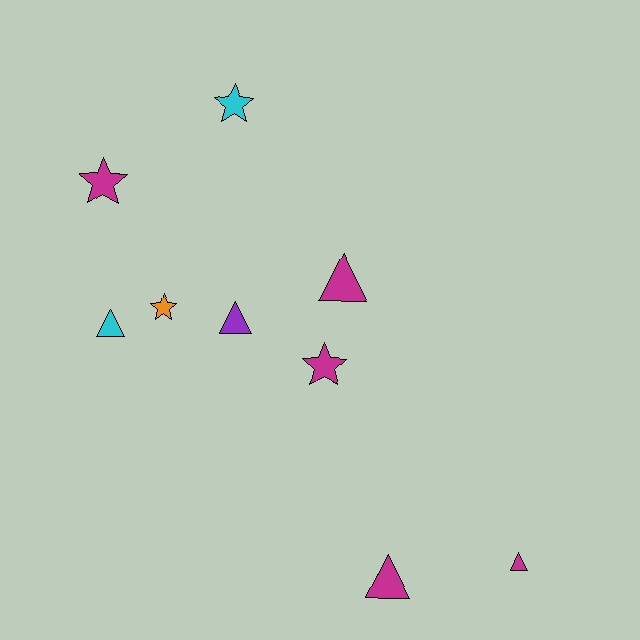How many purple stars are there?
There are no purple stars.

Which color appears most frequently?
Magenta, with 5 objects.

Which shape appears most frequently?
Triangle, with 5 objects.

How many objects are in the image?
There are 9 objects.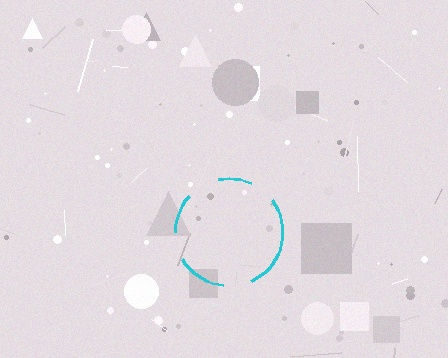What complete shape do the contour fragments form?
The contour fragments form a circle.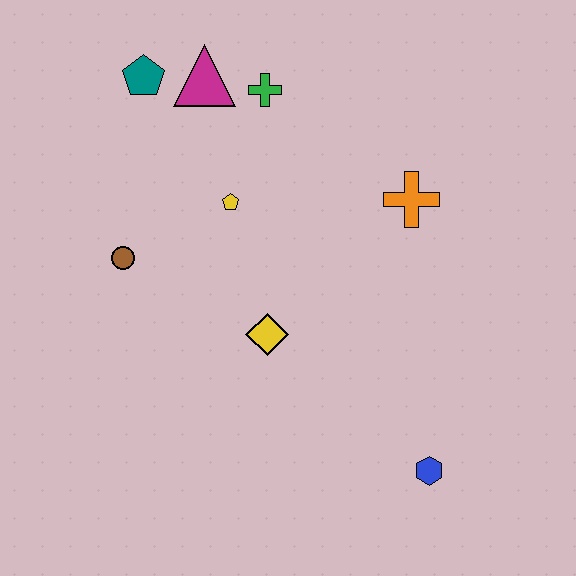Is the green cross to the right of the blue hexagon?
No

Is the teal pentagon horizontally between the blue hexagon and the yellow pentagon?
No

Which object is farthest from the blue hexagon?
The teal pentagon is farthest from the blue hexagon.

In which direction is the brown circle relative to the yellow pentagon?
The brown circle is to the left of the yellow pentagon.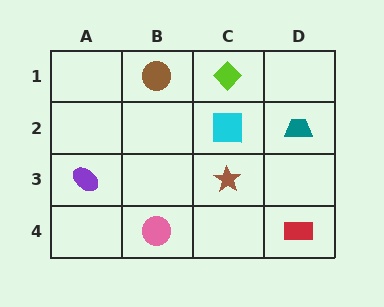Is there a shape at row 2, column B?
No, that cell is empty.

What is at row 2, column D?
A teal trapezoid.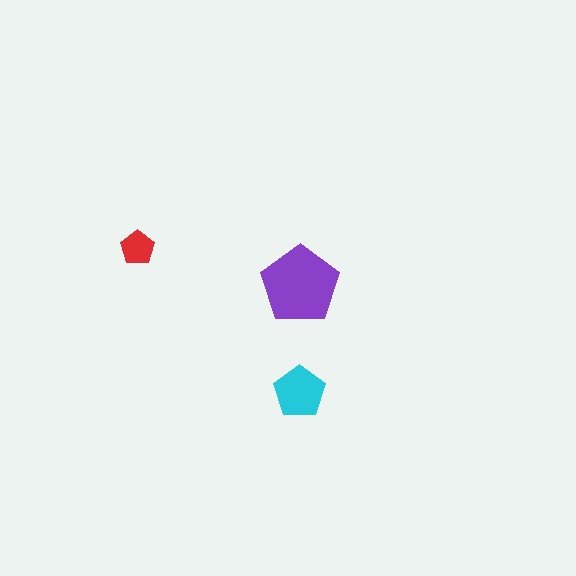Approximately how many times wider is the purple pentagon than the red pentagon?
About 2.5 times wider.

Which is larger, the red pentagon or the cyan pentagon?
The cyan one.